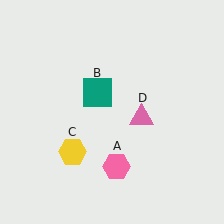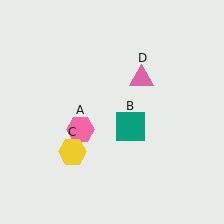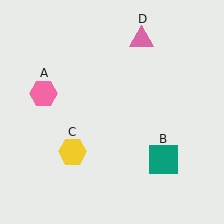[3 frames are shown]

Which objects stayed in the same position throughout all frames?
Yellow hexagon (object C) remained stationary.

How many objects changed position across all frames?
3 objects changed position: pink hexagon (object A), teal square (object B), pink triangle (object D).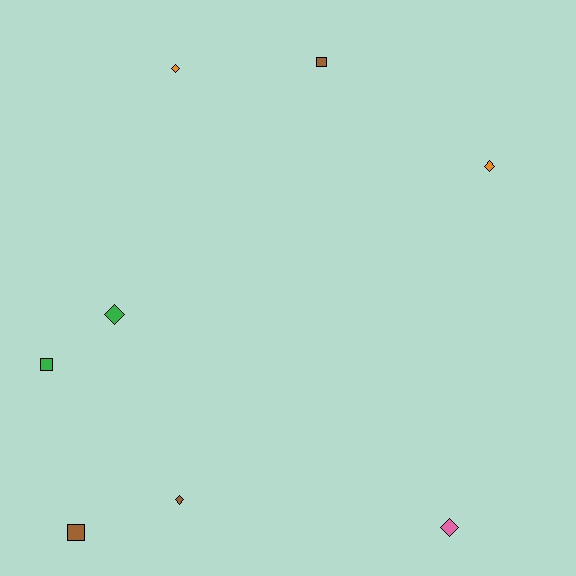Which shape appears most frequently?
Diamond, with 5 objects.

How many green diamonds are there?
There is 1 green diamond.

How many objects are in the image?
There are 8 objects.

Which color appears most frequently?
Brown, with 3 objects.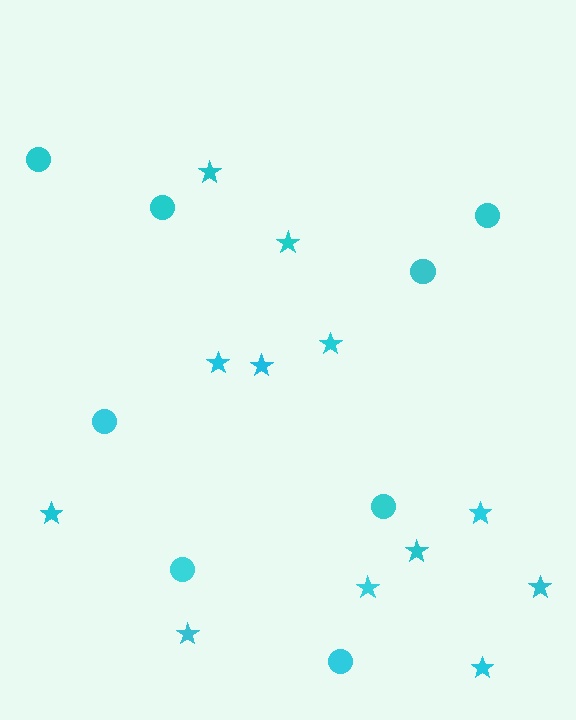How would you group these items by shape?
There are 2 groups: one group of stars (12) and one group of circles (8).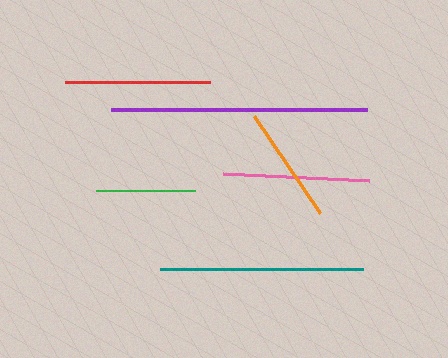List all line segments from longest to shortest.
From longest to shortest: purple, teal, pink, red, orange, green.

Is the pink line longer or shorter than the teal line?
The teal line is longer than the pink line.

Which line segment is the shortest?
The green line is the shortest at approximately 99 pixels.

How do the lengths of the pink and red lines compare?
The pink and red lines are approximately the same length.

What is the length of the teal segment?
The teal segment is approximately 203 pixels long.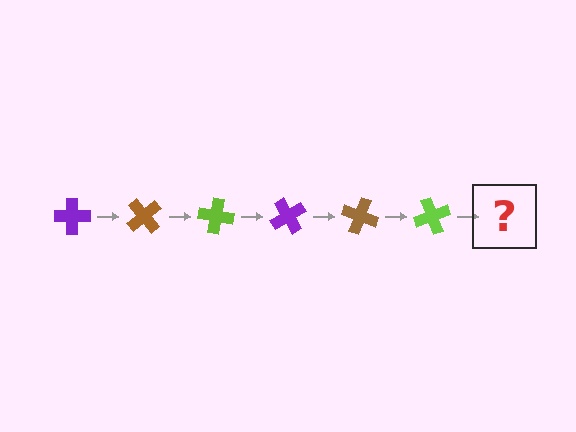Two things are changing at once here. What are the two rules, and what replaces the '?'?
The two rules are that it rotates 50 degrees each step and the color cycles through purple, brown, and lime. The '?' should be a purple cross, rotated 300 degrees from the start.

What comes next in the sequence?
The next element should be a purple cross, rotated 300 degrees from the start.